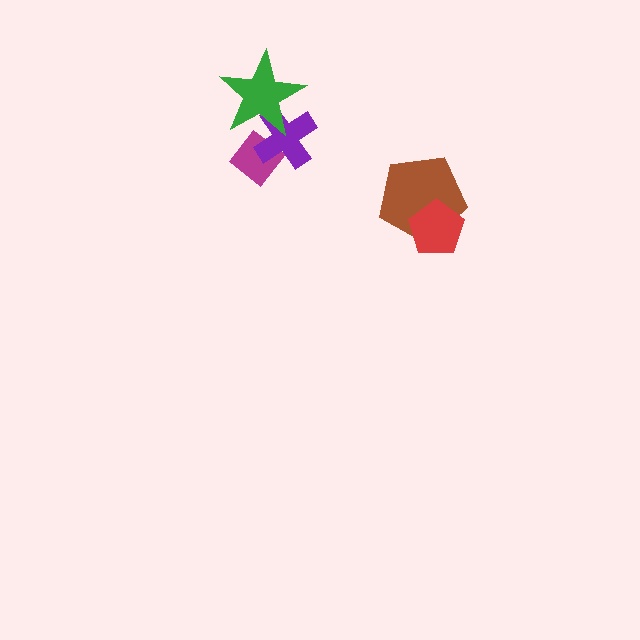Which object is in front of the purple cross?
The green star is in front of the purple cross.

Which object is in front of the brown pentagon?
The red pentagon is in front of the brown pentagon.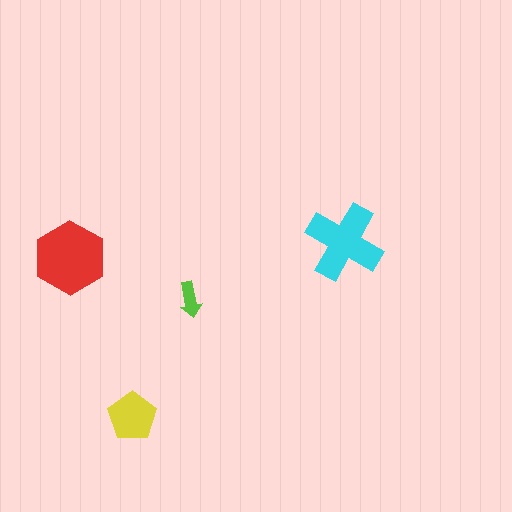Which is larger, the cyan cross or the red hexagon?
The red hexagon.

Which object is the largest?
The red hexagon.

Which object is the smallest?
The lime arrow.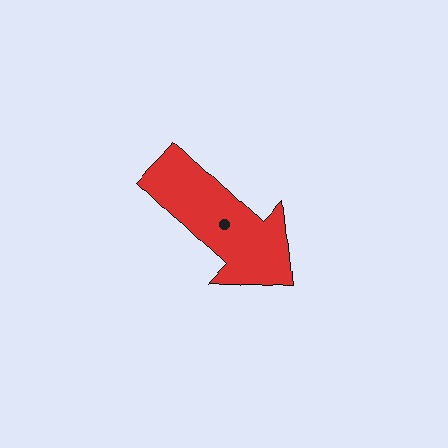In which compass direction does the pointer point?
Southeast.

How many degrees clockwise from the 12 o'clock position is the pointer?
Approximately 133 degrees.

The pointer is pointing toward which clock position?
Roughly 4 o'clock.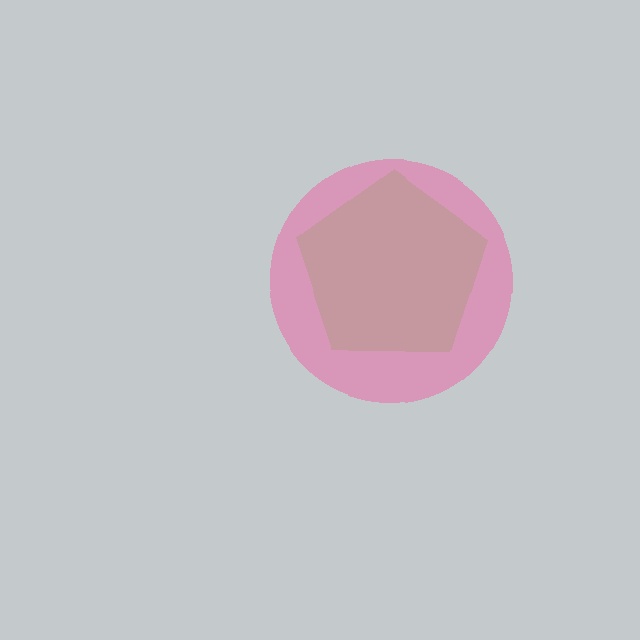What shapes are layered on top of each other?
The layered shapes are: a lime pentagon, a pink circle.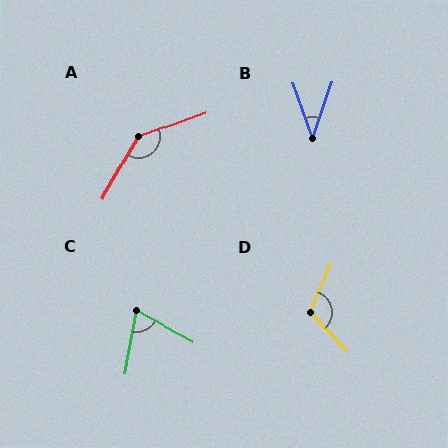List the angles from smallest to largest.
B (38°), C (71°), D (116°), A (139°).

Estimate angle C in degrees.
Approximately 71 degrees.